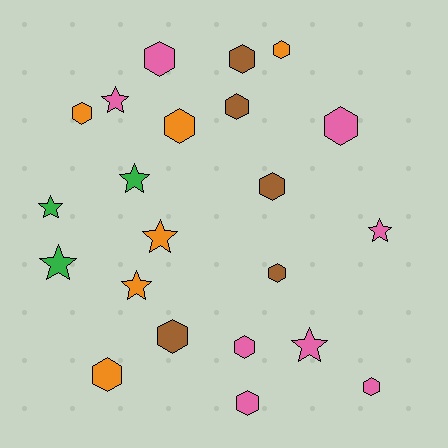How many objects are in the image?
There are 22 objects.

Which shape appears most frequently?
Hexagon, with 14 objects.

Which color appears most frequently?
Pink, with 8 objects.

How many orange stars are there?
There are 2 orange stars.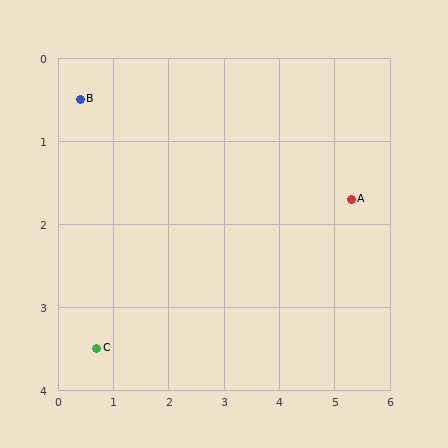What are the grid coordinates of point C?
Point C is at approximately (0.7, 3.5).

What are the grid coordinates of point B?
Point B is at approximately (0.4, 0.5).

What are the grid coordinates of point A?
Point A is at approximately (5.3, 1.7).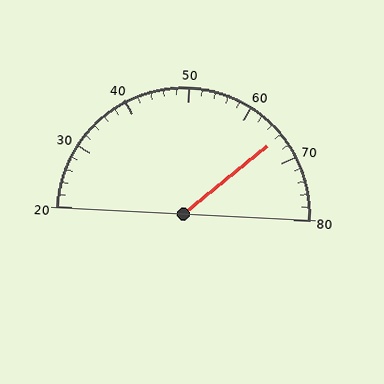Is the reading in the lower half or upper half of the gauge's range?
The reading is in the upper half of the range (20 to 80).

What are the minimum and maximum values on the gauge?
The gauge ranges from 20 to 80.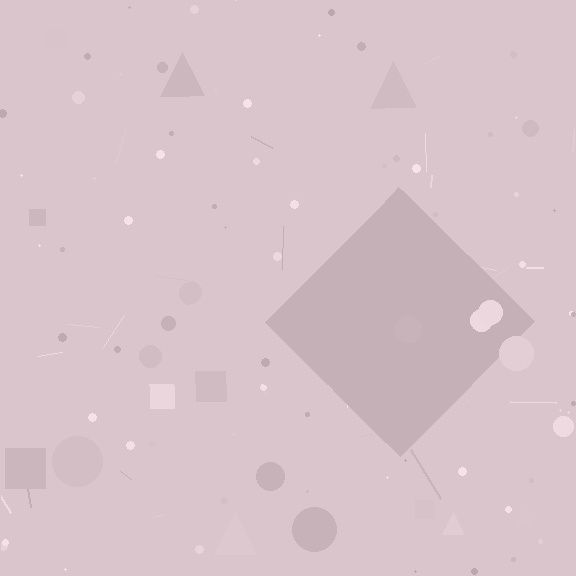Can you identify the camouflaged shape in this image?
The camouflaged shape is a diamond.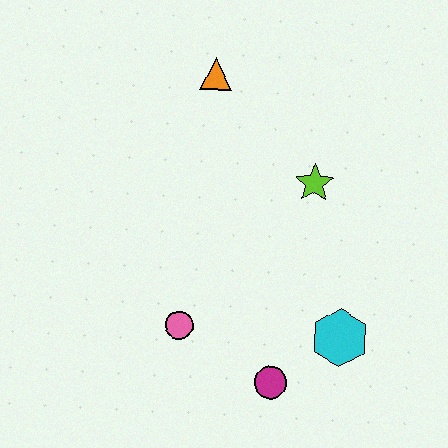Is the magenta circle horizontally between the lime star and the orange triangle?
Yes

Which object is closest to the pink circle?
The magenta circle is closest to the pink circle.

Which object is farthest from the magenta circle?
The orange triangle is farthest from the magenta circle.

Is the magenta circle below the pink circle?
Yes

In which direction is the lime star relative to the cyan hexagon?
The lime star is above the cyan hexagon.